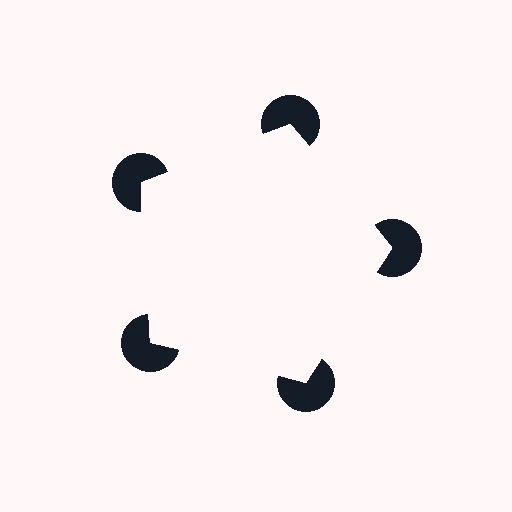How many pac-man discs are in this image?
There are 5 — one at each vertex of the illusory pentagon.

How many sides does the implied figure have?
5 sides.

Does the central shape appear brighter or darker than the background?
It typically appears slightly brighter than the background, even though no actual brightness change is drawn.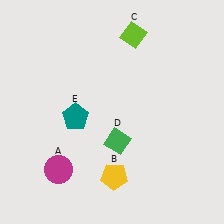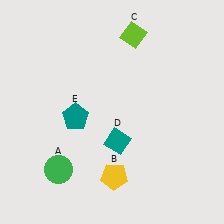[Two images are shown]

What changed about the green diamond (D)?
In Image 1, D is green. In Image 2, it changed to teal.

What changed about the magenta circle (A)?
In Image 1, A is magenta. In Image 2, it changed to green.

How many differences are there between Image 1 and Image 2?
There are 2 differences between the two images.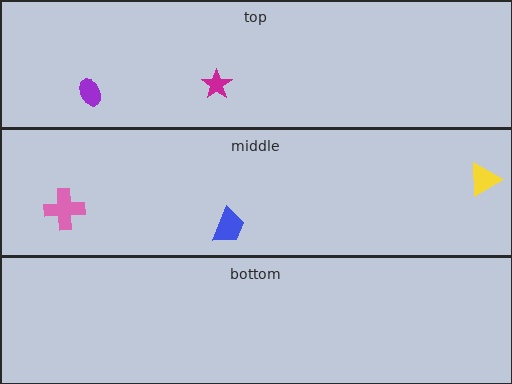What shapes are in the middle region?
The yellow triangle, the blue trapezoid, the pink cross.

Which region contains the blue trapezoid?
The middle region.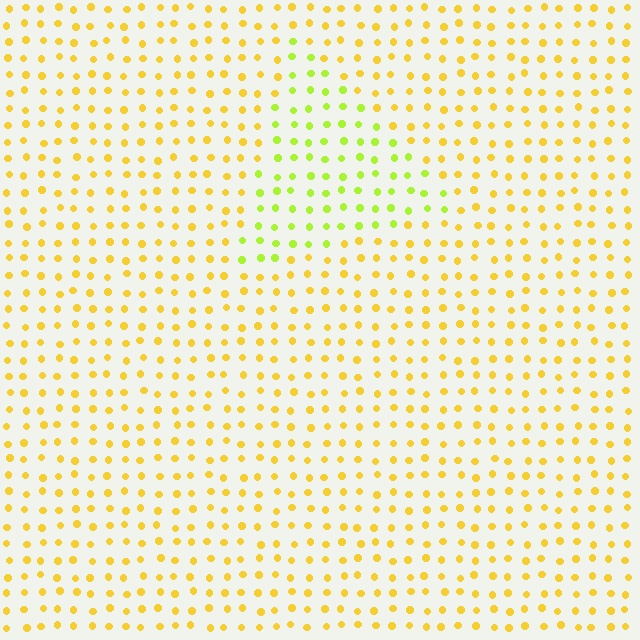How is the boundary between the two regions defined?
The boundary is defined purely by a slight shift in hue (about 36 degrees). Spacing, size, and orientation are identical on both sides.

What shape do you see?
I see a triangle.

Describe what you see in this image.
The image is filled with small yellow elements in a uniform arrangement. A triangle-shaped region is visible where the elements are tinted to a slightly different hue, forming a subtle color boundary.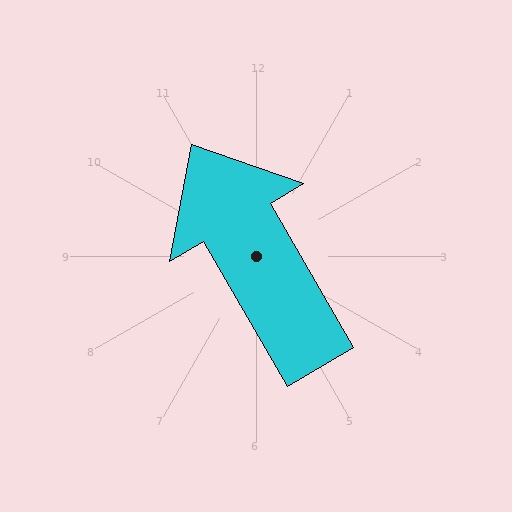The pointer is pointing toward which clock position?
Roughly 11 o'clock.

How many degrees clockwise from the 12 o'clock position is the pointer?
Approximately 330 degrees.